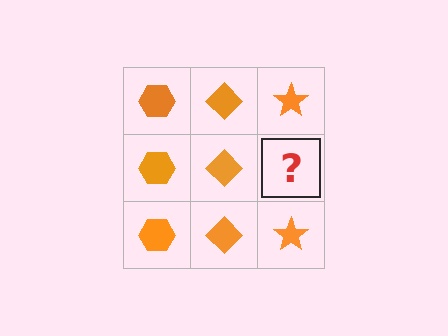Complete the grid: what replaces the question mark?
The question mark should be replaced with an orange star.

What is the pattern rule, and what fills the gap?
The rule is that each column has a consistent shape. The gap should be filled with an orange star.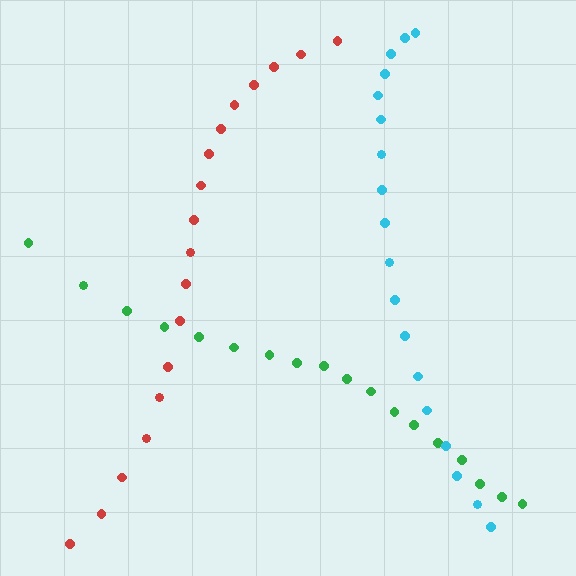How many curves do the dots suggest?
There are 3 distinct paths.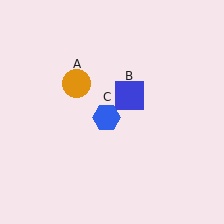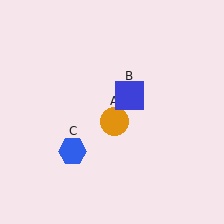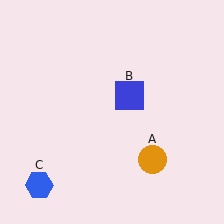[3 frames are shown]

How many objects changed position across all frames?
2 objects changed position: orange circle (object A), blue hexagon (object C).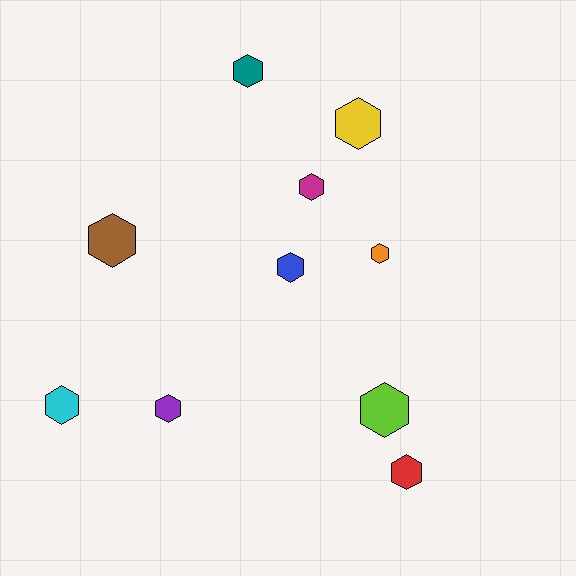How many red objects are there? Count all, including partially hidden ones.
There is 1 red object.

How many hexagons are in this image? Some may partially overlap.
There are 10 hexagons.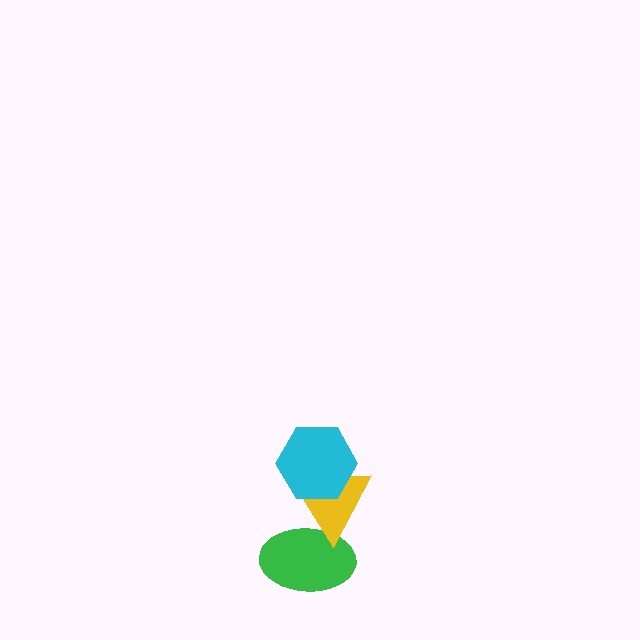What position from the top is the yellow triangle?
The yellow triangle is 2nd from the top.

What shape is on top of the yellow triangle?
The cyan hexagon is on top of the yellow triangle.